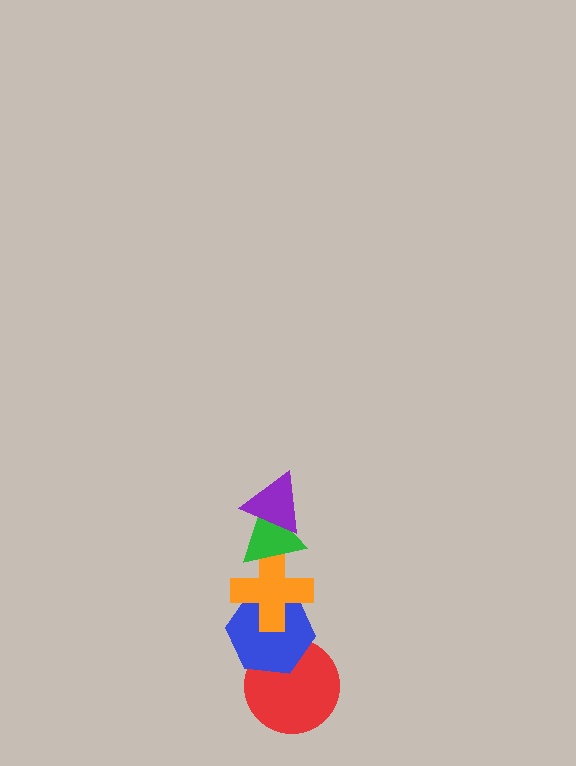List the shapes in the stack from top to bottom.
From top to bottom: the purple triangle, the green triangle, the orange cross, the blue hexagon, the red circle.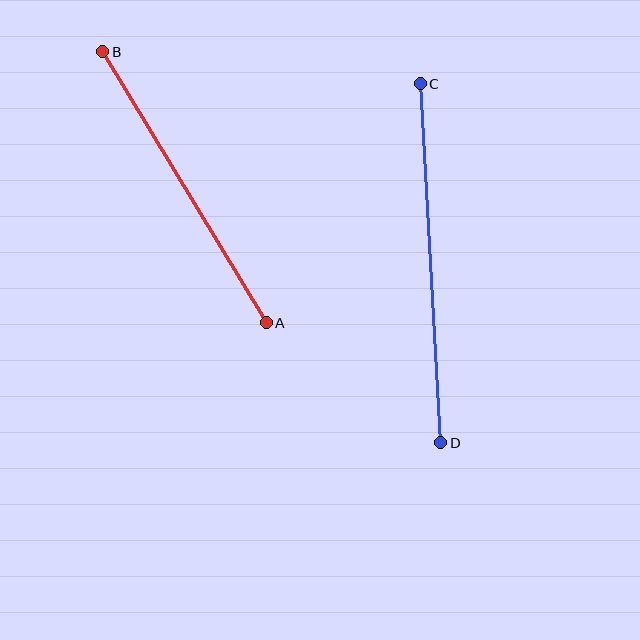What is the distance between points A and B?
The distance is approximately 316 pixels.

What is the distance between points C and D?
The distance is approximately 360 pixels.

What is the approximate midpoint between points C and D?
The midpoint is at approximately (430, 263) pixels.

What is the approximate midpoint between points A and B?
The midpoint is at approximately (185, 187) pixels.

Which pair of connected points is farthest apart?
Points C and D are farthest apart.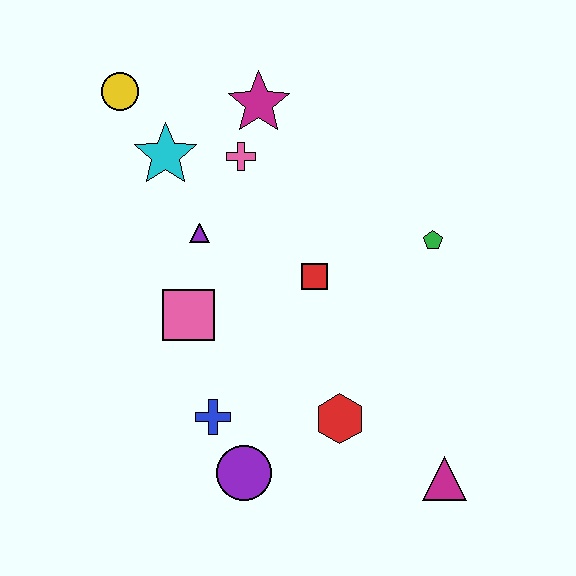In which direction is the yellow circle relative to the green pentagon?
The yellow circle is to the left of the green pentagon.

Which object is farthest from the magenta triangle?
The yellow circle is farthest from the magenta triangle.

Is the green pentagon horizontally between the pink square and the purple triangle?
No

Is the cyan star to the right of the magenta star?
No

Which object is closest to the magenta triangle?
The red hexagon is closest to the magenta triangle.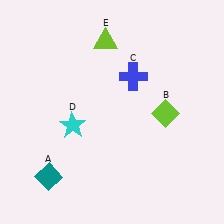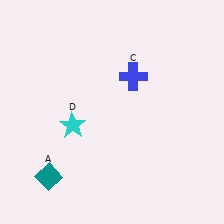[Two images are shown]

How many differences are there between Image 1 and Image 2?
There are 2 differences between the two images.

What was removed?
The lime triangle (E), the lime diamond (B) were removed in Image 2.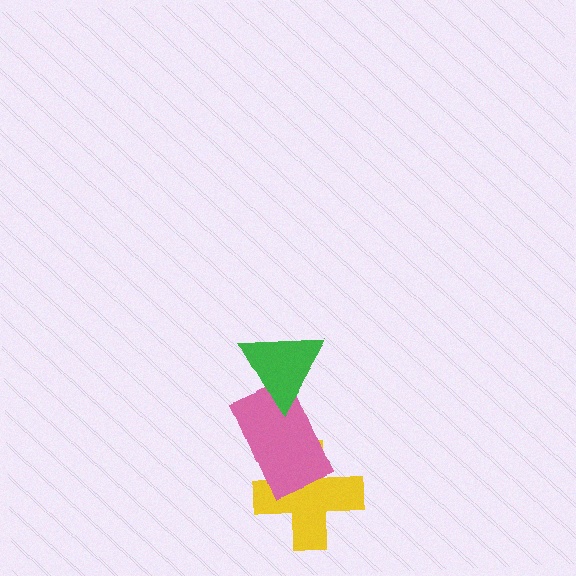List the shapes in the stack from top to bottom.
From top to bottom: the green triangle, the pink rectangle, the yellow cross.